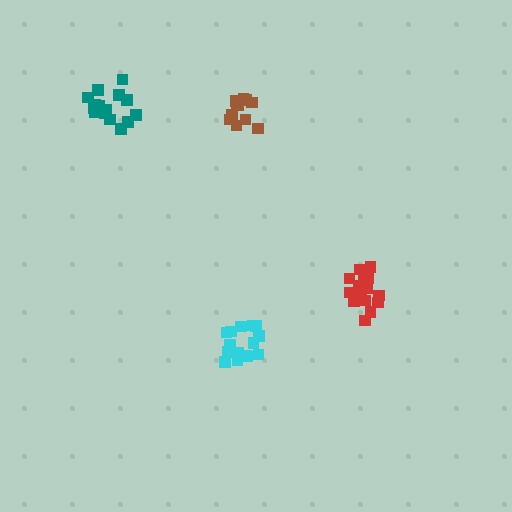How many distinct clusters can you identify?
There are 4 distinct clusters.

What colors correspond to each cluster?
The clusters are colored: cyan, teal, brown, red.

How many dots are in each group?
Group 1: 15 dots, Group 2: 15 dots, Group 3: 11 dots, Group 4: 16 dots (57 total).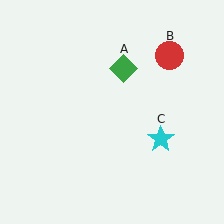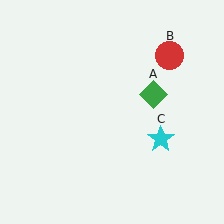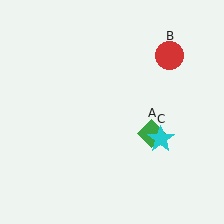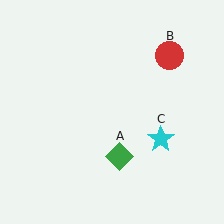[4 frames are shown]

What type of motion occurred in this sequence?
The green diamond (object A) rotated clockwise around the center of the scene.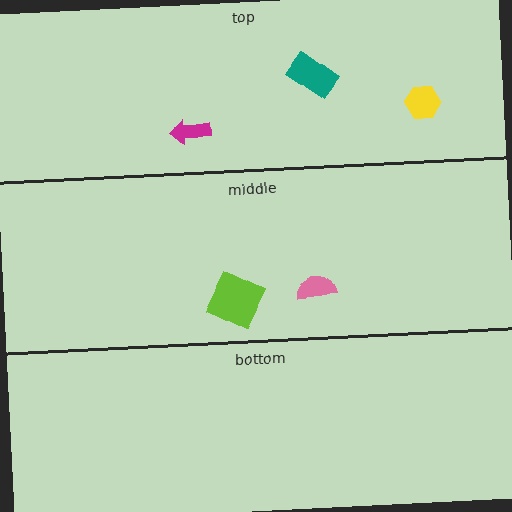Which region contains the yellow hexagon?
The top region.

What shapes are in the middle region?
The lime square, the pink semicircle.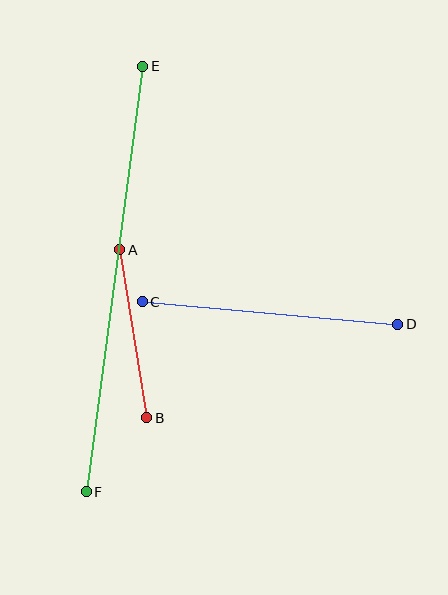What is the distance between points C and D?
The distance is approximately 257 pixels.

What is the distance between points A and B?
The distance is approximately 170 pixels.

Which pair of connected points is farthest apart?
Points E and F are farthest apart.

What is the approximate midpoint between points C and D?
The midpoint is at approximately (270, 313) pixels.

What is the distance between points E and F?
The distance is approximately 429 pixels.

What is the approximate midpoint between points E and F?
The midpoint is at approximately (114, 279) pixels.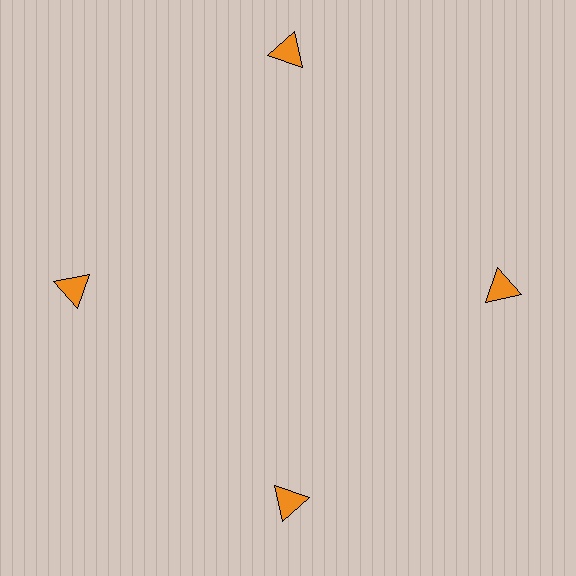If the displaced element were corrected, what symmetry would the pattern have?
It would have 4-fold rotational symmetry — the pattern would map onto itself every 90 degrees.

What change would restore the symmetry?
The symmetry would be restored by moving it inward, back onto the ring so that all 4 triangles sit at equal angles and equal distance from the center.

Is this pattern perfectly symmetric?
No. The 4 orange triangles are arranged in a ring, but one element near the 12 o'clock position is pushed outward from the center, breaking the 4-fold rotational symmetry.